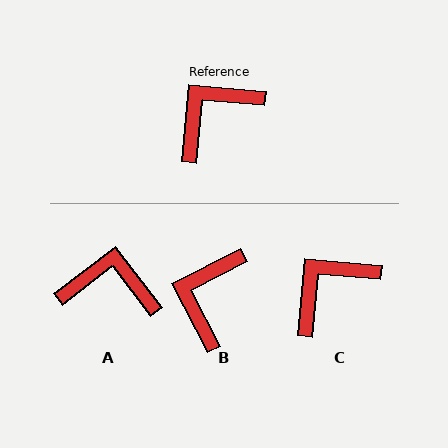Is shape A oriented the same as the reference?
No, it is off by about 47 degrees.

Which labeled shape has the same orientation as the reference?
C.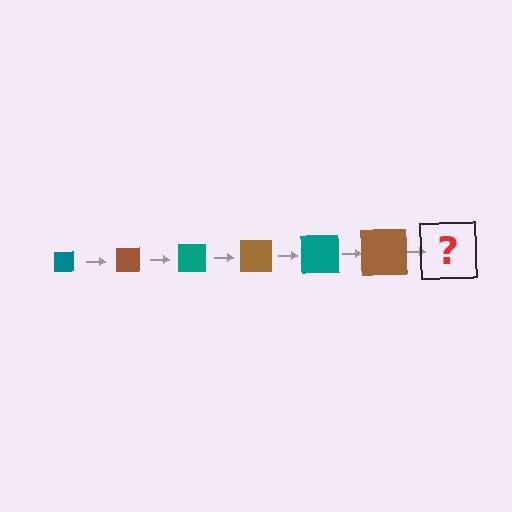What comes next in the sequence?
The next element should be a teal square, larger than the previous one.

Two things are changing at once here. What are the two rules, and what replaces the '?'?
The two rules are that the square grows larger each step and the color cycles through teal and brown. The '?' should be a teal square, larger than the previous one.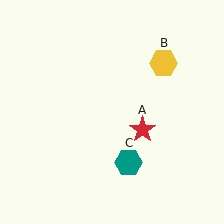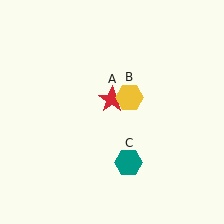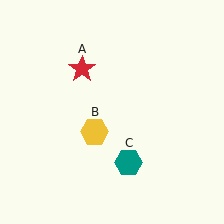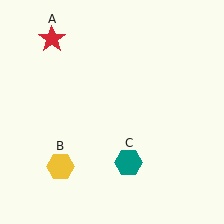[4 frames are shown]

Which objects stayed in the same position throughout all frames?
Teal hexagon (object C) remained stationary.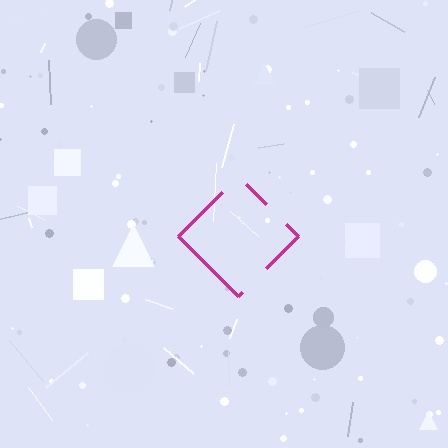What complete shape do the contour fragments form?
The contour fragments form a diamond.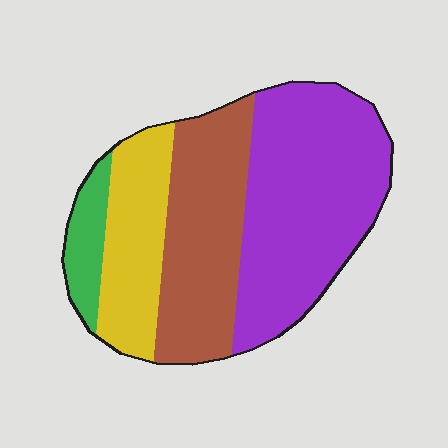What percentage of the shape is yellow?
Yellow covers about 20% of the shape.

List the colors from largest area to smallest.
From largest to smallest: purple, brown, yellow, green.